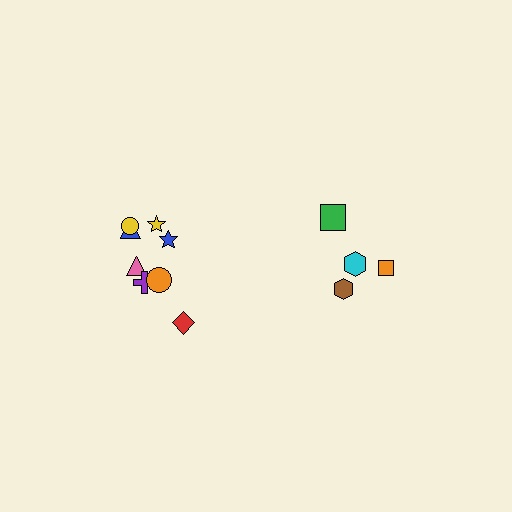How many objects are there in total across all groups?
There are 12 objects.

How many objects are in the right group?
There are 4 objects.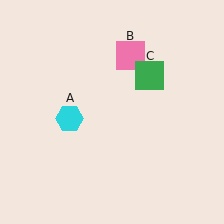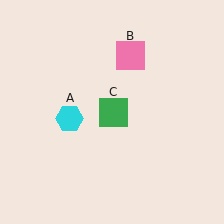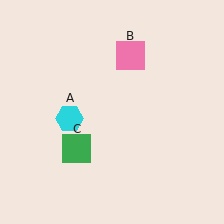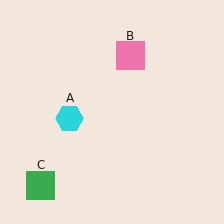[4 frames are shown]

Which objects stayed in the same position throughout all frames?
Cyan hexagon (object A) and pink square (object B) remained stationary.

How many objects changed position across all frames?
1 object changed position: green square (object C).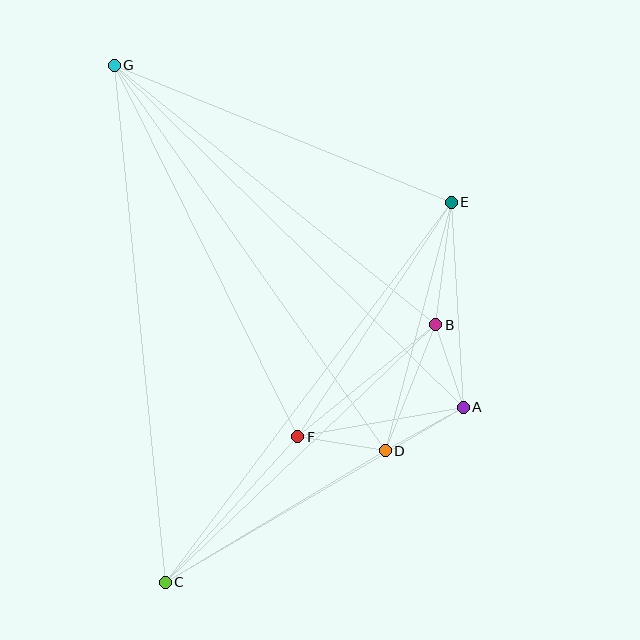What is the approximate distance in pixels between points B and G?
The distance between B and G is approximately 413 pixels.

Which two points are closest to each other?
Points A and B are closest to each other.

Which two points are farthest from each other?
Points C and G are farthest from each other.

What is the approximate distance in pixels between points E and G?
The distance between E and G is approximately 364 pixels.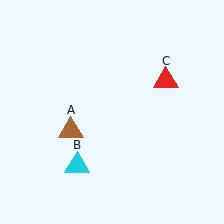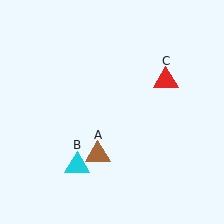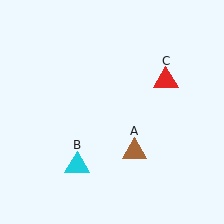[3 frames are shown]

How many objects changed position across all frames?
1 object changed position: brown triangle (object A).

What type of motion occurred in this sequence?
The brown triangle (object A) rotated counterclockwise around the center of the scene.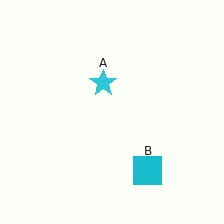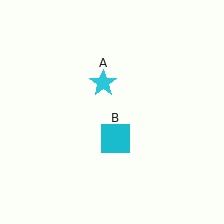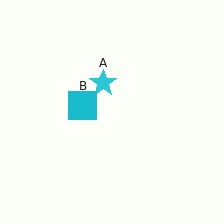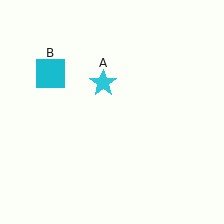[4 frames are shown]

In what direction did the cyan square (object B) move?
The cyan square (object B) moved up and to the left.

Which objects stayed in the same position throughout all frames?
Cyan star (object A) remained stationary.